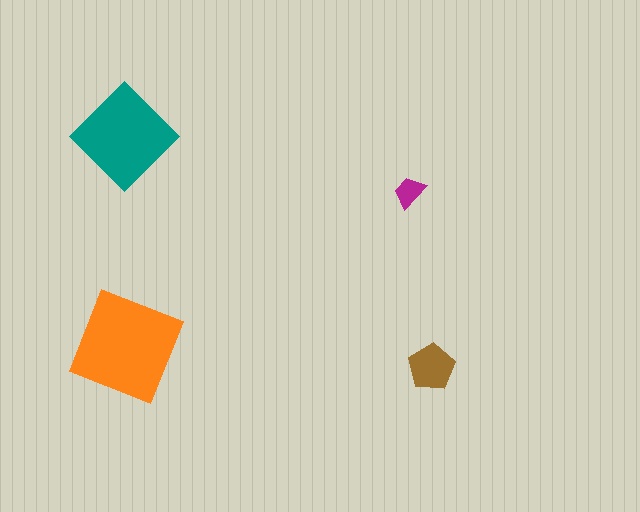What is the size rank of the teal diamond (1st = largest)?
2nd.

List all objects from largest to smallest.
The orange square, the teal diamond, the brown pentagon, the magenta trapezoid.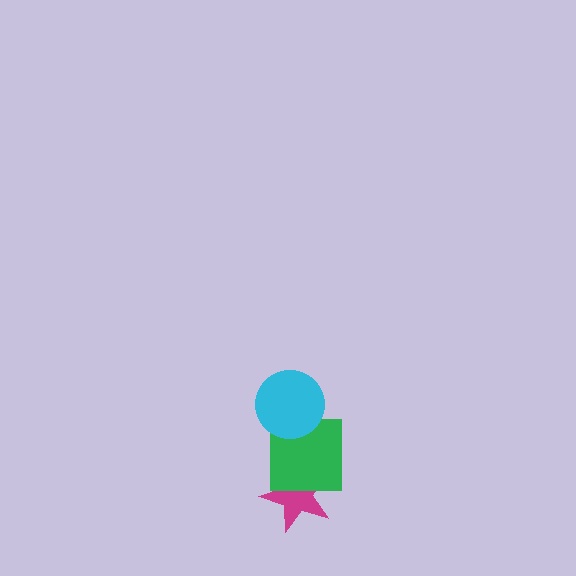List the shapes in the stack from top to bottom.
From top to bottom: the cyan circle, the green square, the magenta star.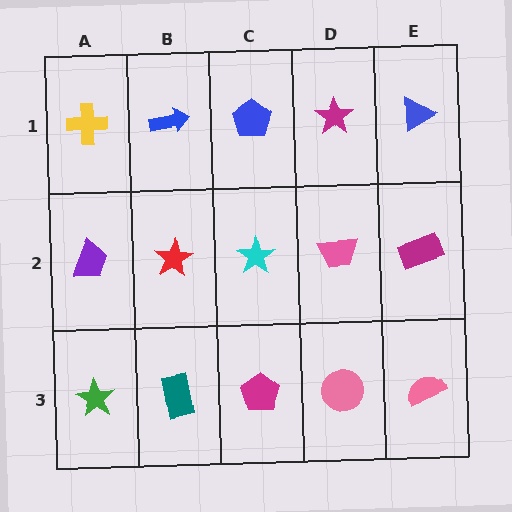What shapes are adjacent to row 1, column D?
A pink trapezoid (row 2, column D), a blue pentagon (row 1, column C), a blue triangle (row 1, column E).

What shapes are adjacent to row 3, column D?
A pink trapezoid (row 2, column D), a magenta pentagon (row 3, column C), a pink semicircle (row 3, column E).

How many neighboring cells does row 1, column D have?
3.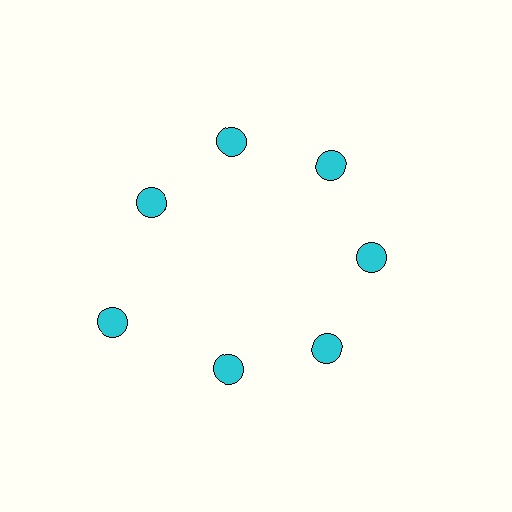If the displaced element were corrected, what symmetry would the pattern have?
It would have 7-fold rotational symmetry — the pattern would map onto itself every 51 degrees.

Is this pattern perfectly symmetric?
No. The 7 cyan circles are arranged in a ring, but one element near the 8 o'clock position is pushed outward from the center, breaking the 7-fold rotational symmetry.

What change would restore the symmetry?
The symmetry would be restored by moving it inward, back onto the ring so that all 7 circles sit at equal angles and equal distance from the center.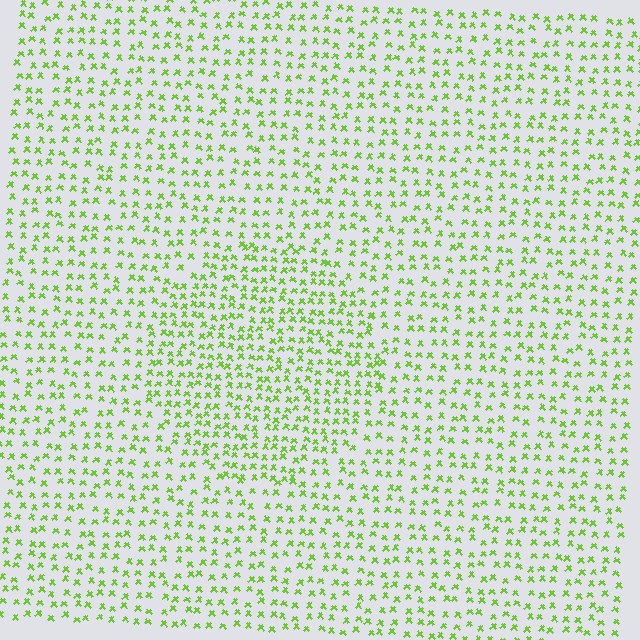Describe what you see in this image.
The image contains small lime elements arranged at two different densities. A circle-shaped region is visible where the elements are more densely packed than the surrounding area.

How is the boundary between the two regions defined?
The boundary is defined by a change in element density (approximately 1.5x ratio). All elements are the same color, size, and shape.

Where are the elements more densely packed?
The elements are more densely packed inside the circle boundary.